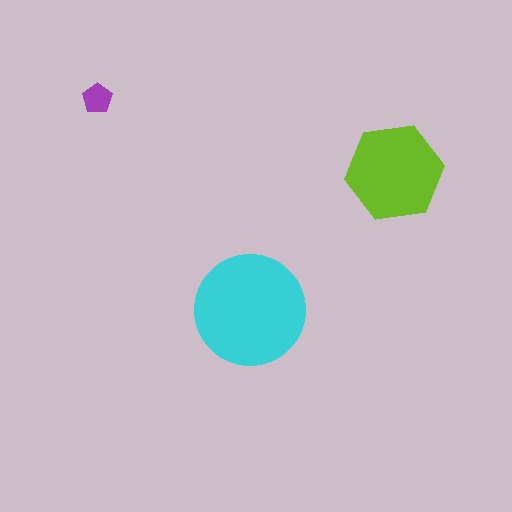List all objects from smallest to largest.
The purple pentagon, the lime hexagon, the cyan circle.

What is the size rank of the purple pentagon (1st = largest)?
3rd.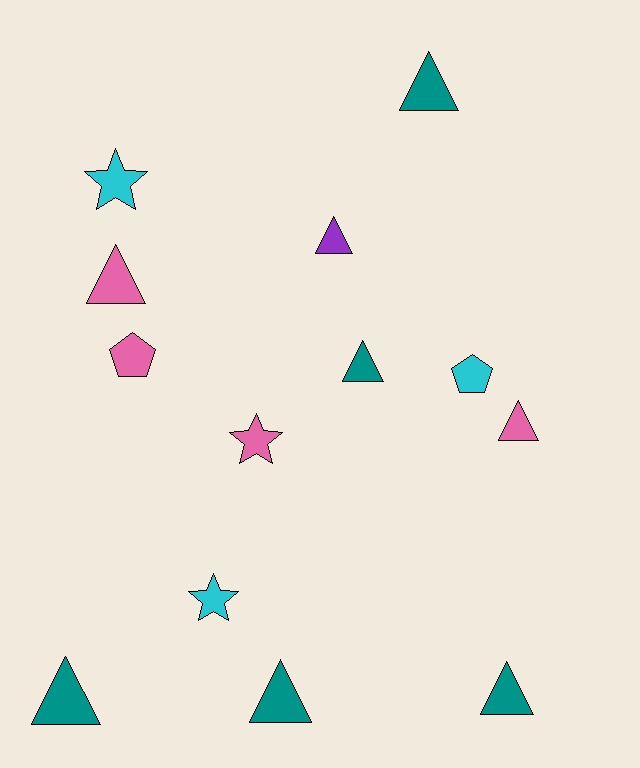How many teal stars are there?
There are no teal stars.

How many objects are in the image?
There are 13 objects.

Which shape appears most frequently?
Triangle, with 8 objects.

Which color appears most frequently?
Teal, with 5 objects.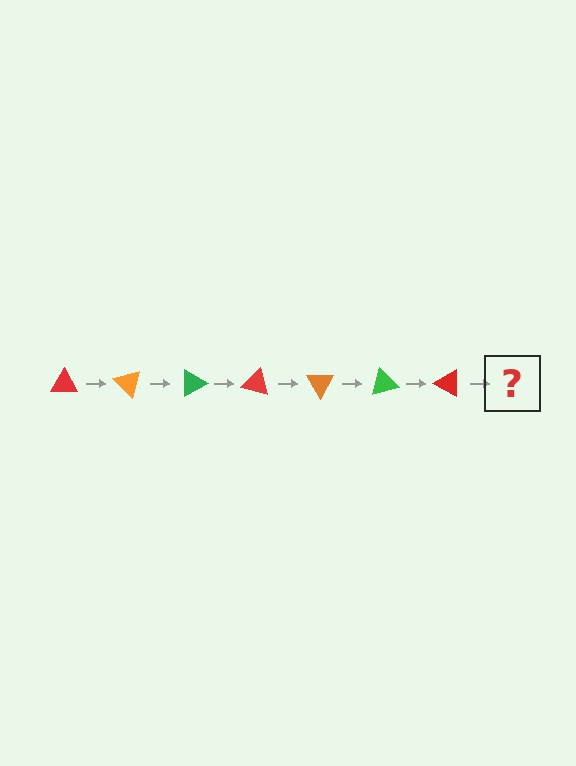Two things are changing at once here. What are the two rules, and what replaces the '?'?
The two rules are that it rotates 45 degrees each step and the color cycles through red, orange, and green. The '?' should be an orange triangle, rotated 315 degrees from the start.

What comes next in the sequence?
The next element should be an orange triangle, rotated 315 degrees from the start.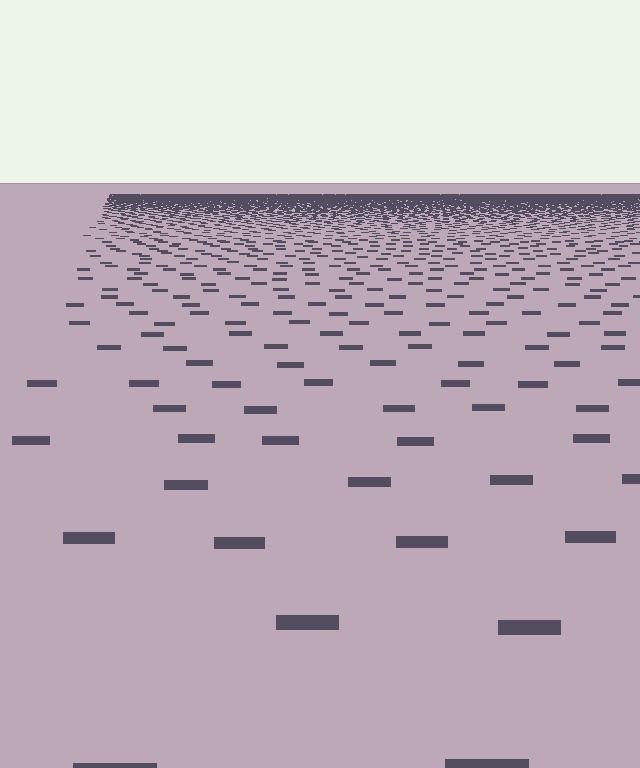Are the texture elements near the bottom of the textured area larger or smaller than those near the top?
Larger. Near the bottom, elements are closer to the viewer and appear at a bigger on-screen size.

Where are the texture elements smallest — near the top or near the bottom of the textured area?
Near the top.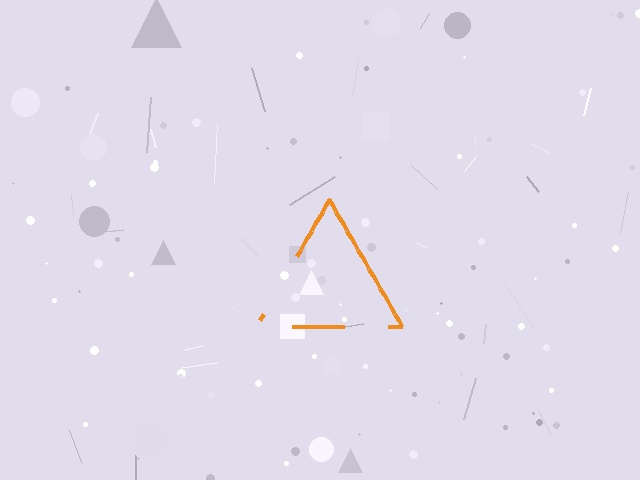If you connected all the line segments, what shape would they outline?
They would outline a triangle.